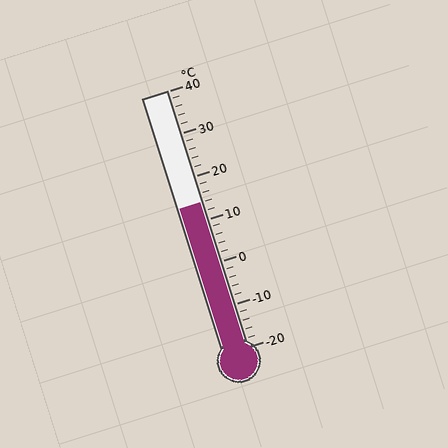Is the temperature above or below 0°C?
The temperature is above 0°C.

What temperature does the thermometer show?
The thermometer shows approximately 14°C.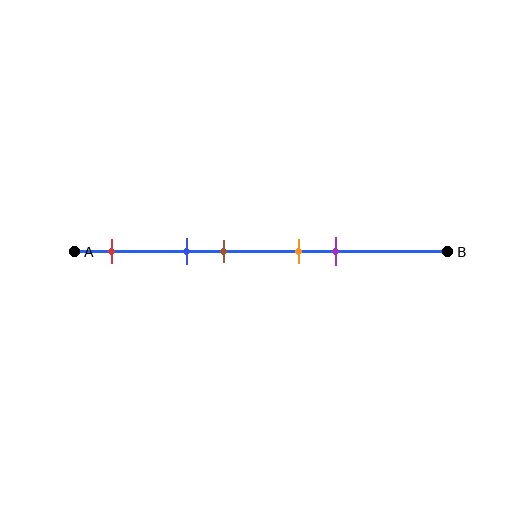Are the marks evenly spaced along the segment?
No, the marks are not evenly spaced.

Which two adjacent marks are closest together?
The orange and purple marks are the closest adjacent pair.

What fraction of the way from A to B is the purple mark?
The purple mark is approximately 70% (0.7) of the way from A to B.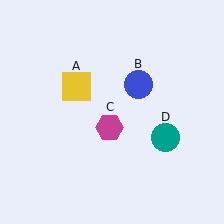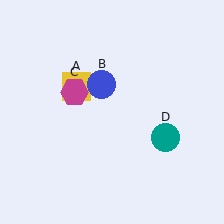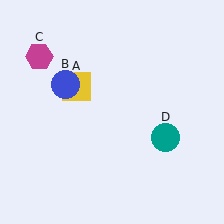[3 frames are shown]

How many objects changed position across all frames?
2 objects changed position: blue circle (object B), magenta hexagon (object C).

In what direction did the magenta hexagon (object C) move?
The magenta hexagon (object C) moved up and to the left.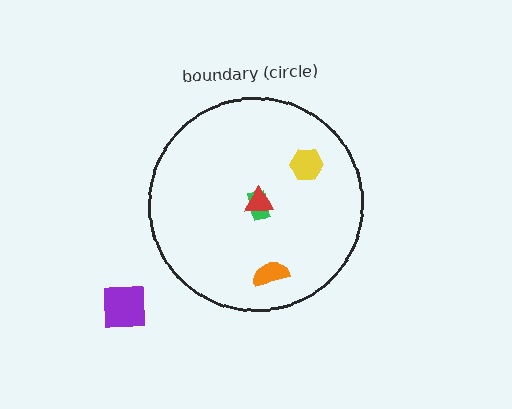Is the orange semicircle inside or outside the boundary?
Inside.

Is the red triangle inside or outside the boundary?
Inside.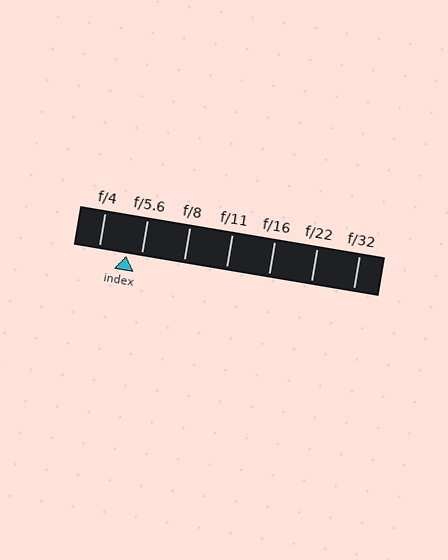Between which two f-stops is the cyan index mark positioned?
The index mark is between f/4 and f/5.6.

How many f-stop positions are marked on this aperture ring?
There are 7 f-stop positions marked.